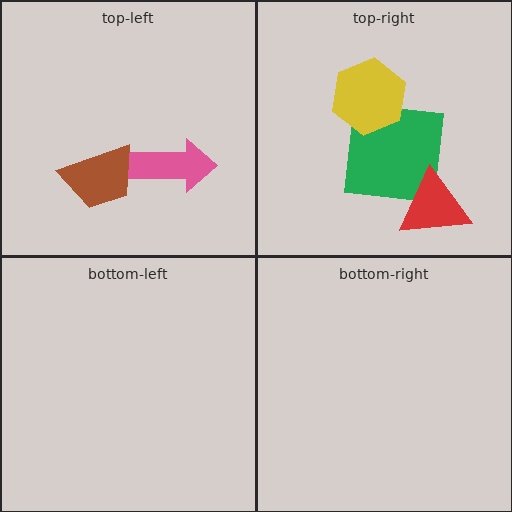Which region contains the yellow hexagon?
The top-right region.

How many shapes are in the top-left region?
2.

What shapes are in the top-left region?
The pink arrow, the brown trapezoid.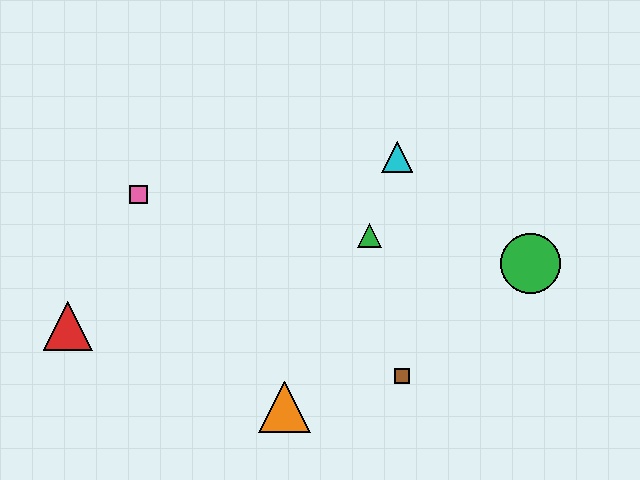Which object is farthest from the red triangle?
The green circle is farthest from the red triangle.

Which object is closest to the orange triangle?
The brown square is closest to the orange triangle.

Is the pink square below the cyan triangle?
Yes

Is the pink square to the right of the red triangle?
Yes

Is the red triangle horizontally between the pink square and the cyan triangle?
No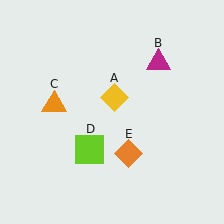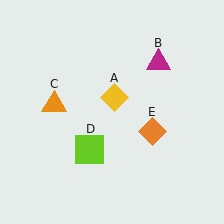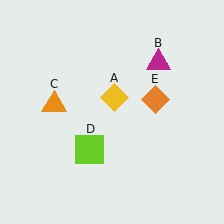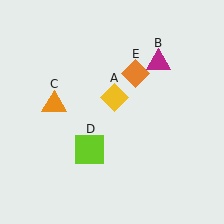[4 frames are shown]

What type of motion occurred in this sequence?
The orange diamond (object E) rotated counterclockwise around the center of the scene.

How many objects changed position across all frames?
1 object changed position: orange diamond (object E).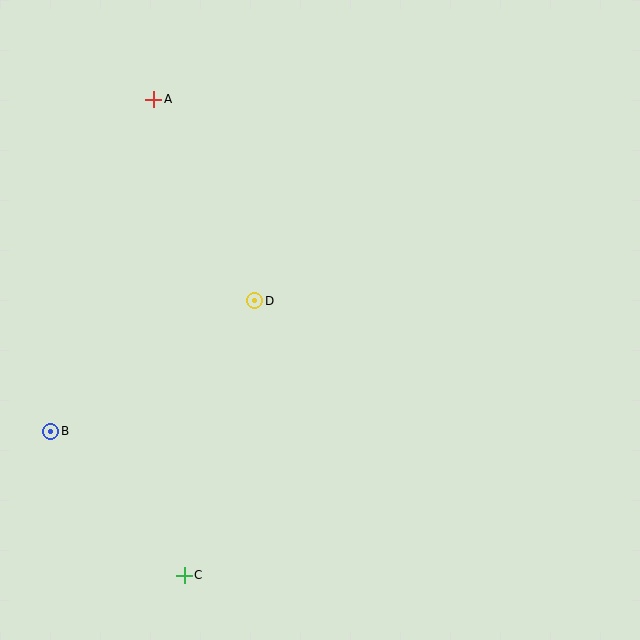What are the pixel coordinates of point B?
Point B is at (51, 431).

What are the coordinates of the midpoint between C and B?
The midpoint between C and B is at (117, 503).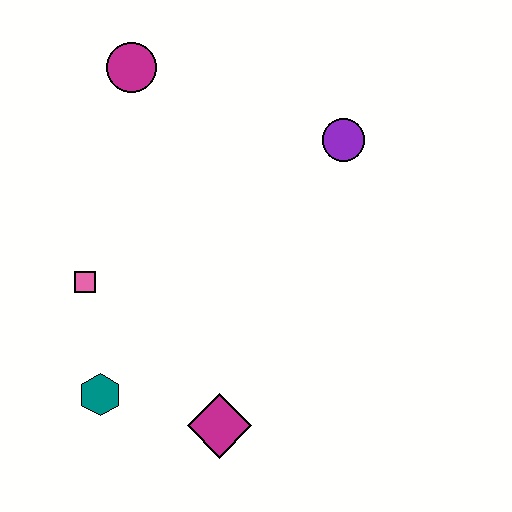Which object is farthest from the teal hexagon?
The purple circle is farthest from the teal hexagon.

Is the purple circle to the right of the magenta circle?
Yes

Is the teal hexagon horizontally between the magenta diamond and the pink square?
Yes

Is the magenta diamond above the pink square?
No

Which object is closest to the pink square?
The teal hexagon is closest to the pink square.